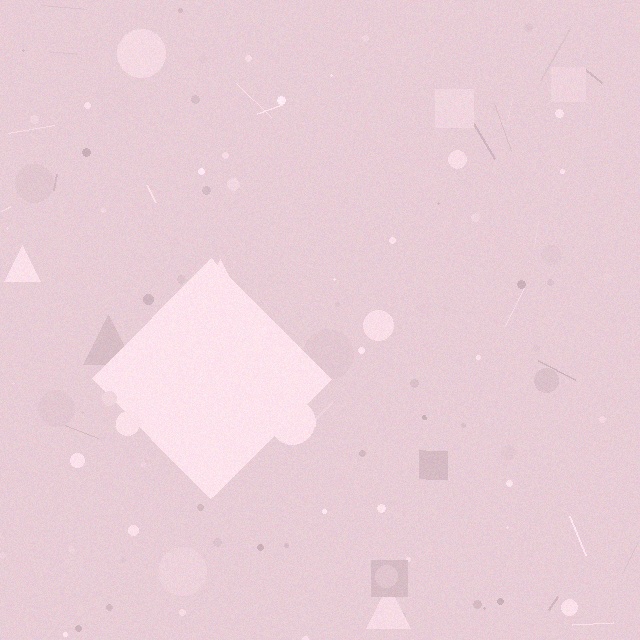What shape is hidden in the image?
A diamond is hidden in the image.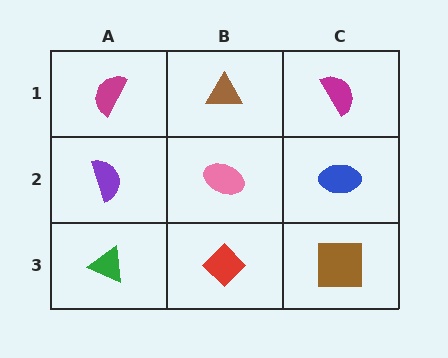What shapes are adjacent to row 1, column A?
A purple semicircle (row 2, column A), a brown triangle (row 1, column B).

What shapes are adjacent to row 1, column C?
A blue ellipse (row 2, column C), a brown triangle (row 1, column B).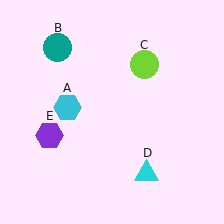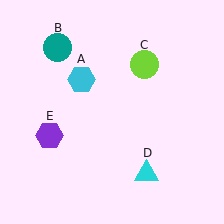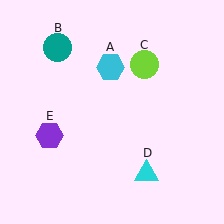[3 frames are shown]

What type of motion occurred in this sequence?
The cyan hexagon (object A) rotated clockwise around the center of the scene.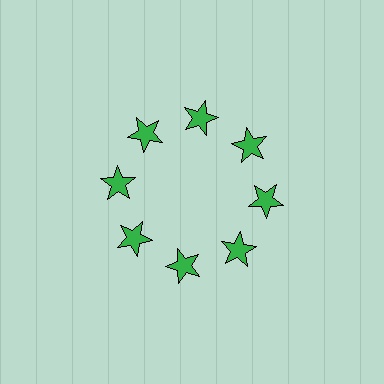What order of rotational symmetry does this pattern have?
This pattern has 8-fold rotational symmetry.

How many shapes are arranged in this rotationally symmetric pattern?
There are 8 shapes, arranged in 8 groups of 1.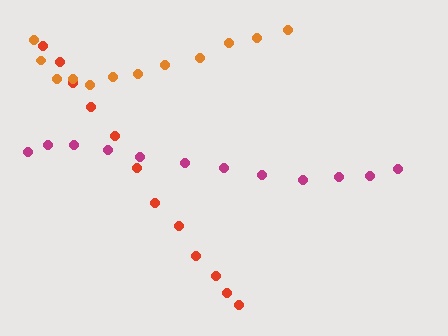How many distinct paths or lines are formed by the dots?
There are 3 distinct paths.